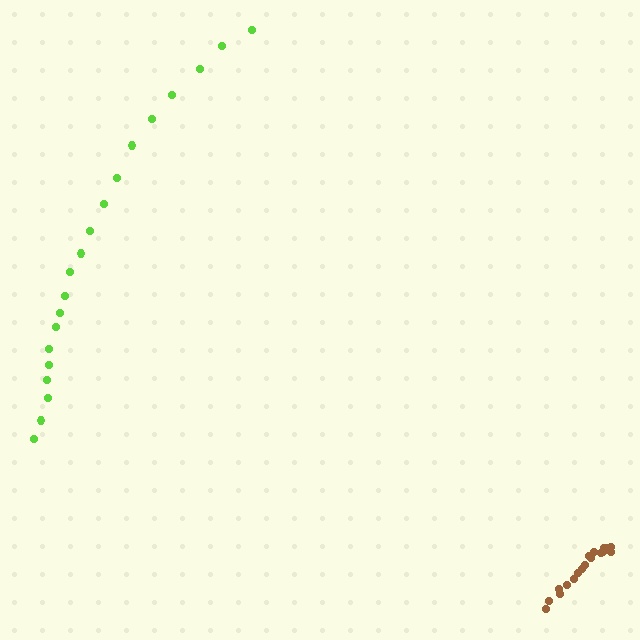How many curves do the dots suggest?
There are 2 distinct paths.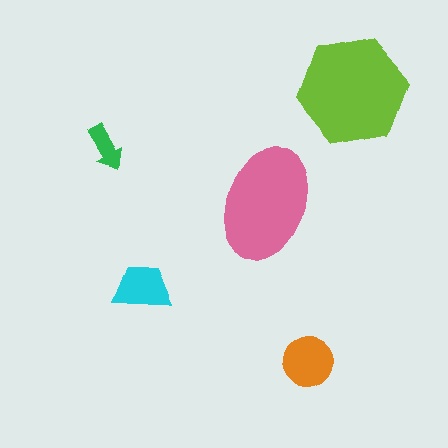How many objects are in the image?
There are 5 objects in the image.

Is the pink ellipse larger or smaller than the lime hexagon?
Smaller.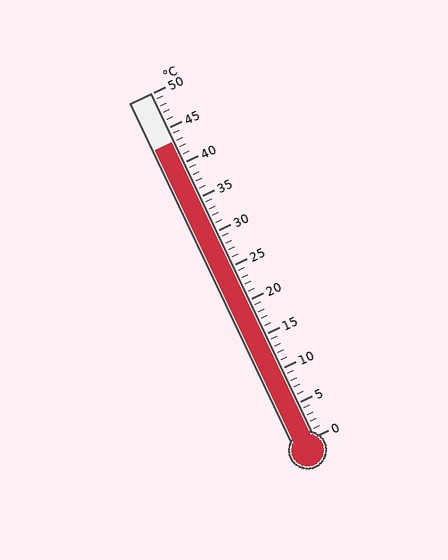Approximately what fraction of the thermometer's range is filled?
The thermometer is filled to approximately 85% of its range.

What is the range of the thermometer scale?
The thermometer scale ranges from 0°C to 50°C.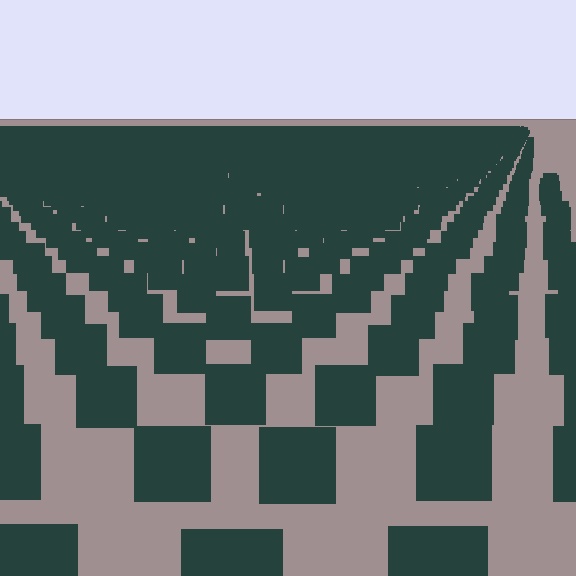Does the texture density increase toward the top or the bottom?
Density increases toward the top.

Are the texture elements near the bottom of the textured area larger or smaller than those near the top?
Larger. Near the bottom, elements are closer to the viewer and appear at a bigger on-screen size.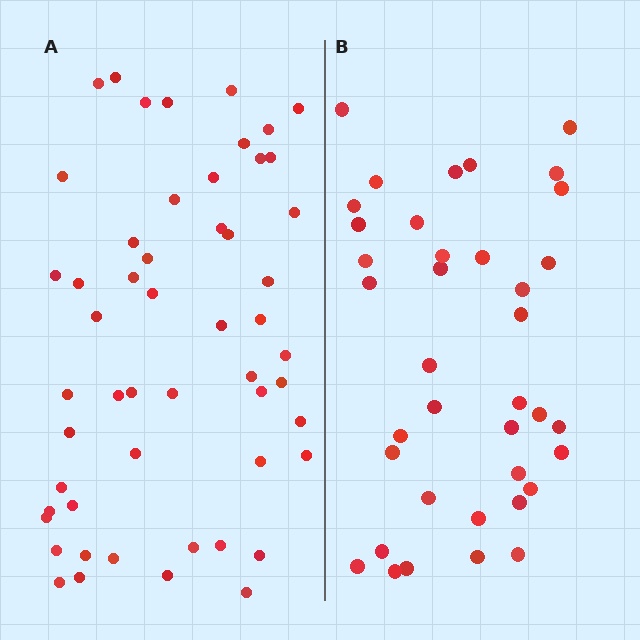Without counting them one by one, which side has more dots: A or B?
Region A (the left region) has more dots.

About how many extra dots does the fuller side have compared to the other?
Region A has approximately 15 more dots than region B.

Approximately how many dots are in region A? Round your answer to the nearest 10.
About 50 dots. (The exact count is 53, which rounds to 50.)